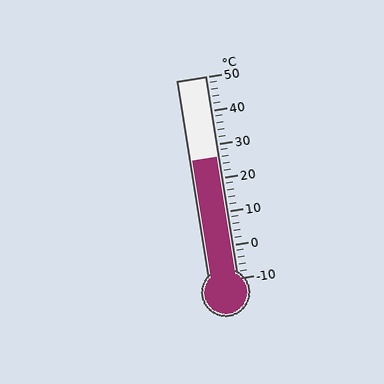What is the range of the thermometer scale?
The thermometer scale ranges from -10°C to 50°C.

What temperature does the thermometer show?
The thermometer shows approximately 26°C.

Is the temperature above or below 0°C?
The temperature is above 0°C.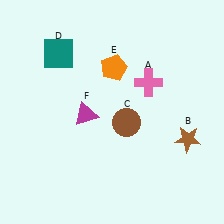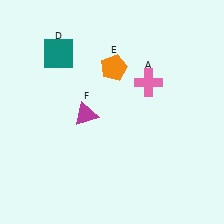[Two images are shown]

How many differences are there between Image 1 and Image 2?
There are 2 differences between the two images.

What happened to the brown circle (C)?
The brown circle (C) was removed in Image 2. It was in the bottom-right area of Image 1.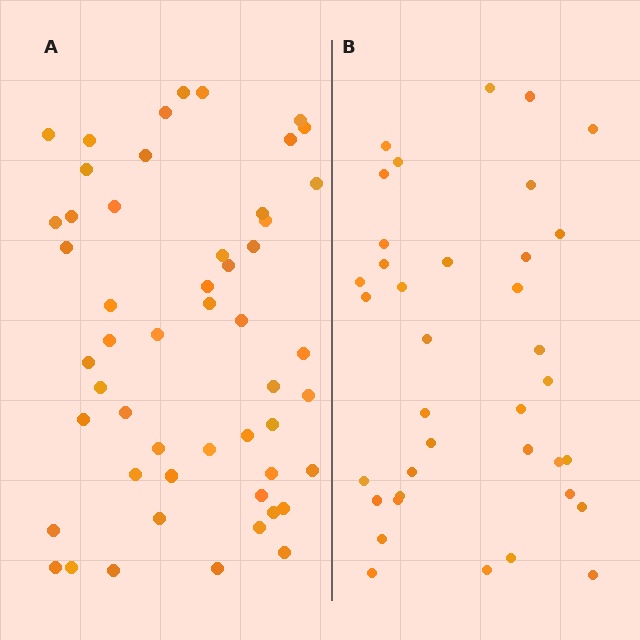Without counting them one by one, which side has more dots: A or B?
Region A (the left region) has more dots.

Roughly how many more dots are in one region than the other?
Region A has approximately 15 more dots than region B.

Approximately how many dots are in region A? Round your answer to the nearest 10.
About 50 dots. (The exact count is 52, which rounds to 50.)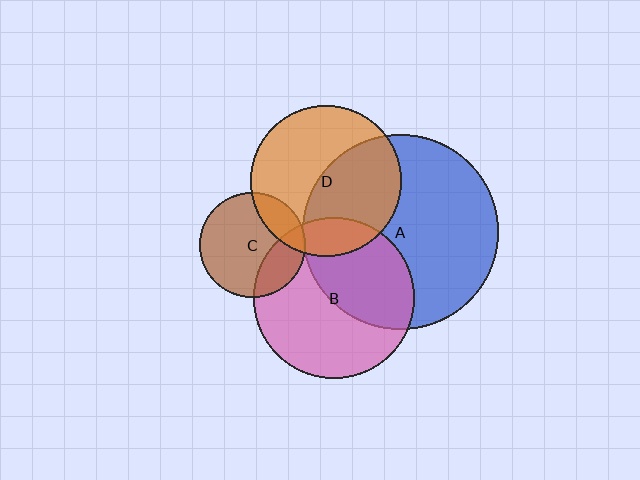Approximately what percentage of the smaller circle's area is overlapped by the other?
Approximately 50%.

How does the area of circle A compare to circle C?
Approximately 3.4 times.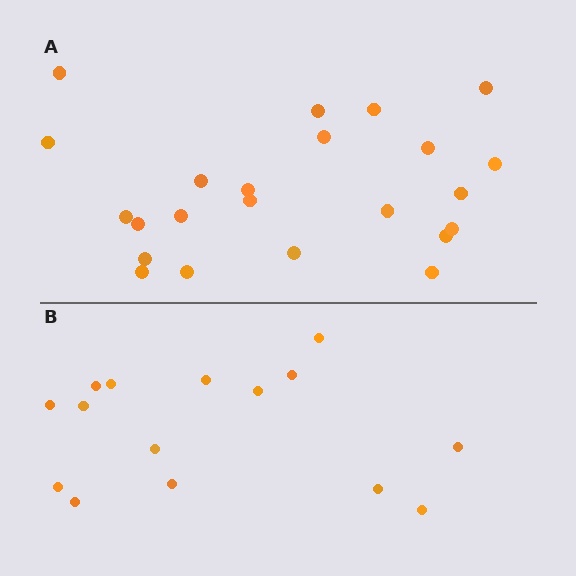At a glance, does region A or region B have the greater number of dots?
Region A (the top region) has more dots.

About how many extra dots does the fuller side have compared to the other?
Region A has roughly 8 or so more dots than region B.